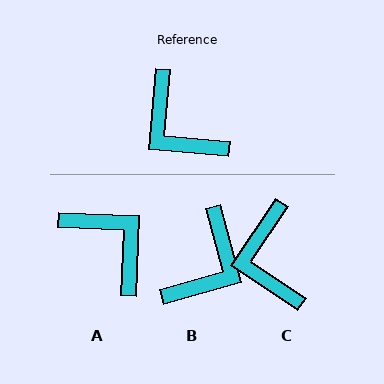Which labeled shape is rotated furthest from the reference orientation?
A, about 177 degrees away.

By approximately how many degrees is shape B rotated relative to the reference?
Approximately 111 degrees counter-clockwise.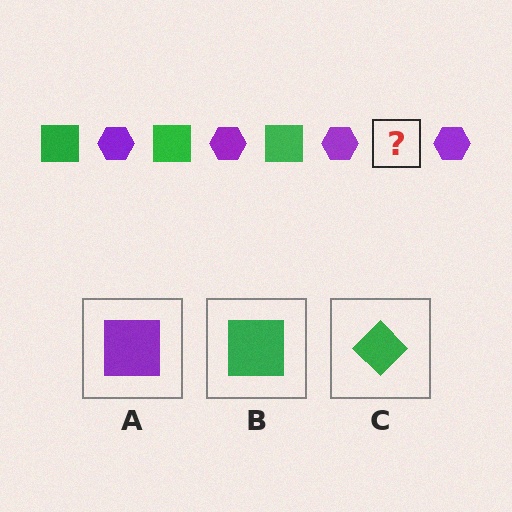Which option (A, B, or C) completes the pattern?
B.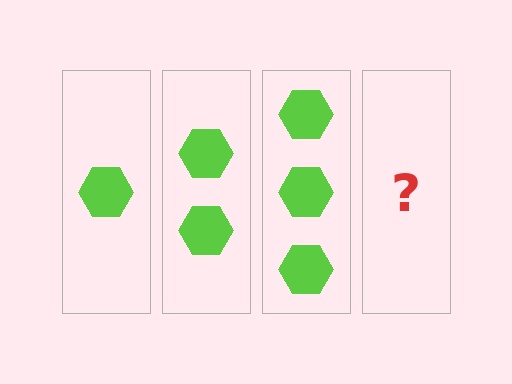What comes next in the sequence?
The next element should be 4 hexagons.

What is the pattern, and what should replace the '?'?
The pattern is that each step adds one more hexagon. The '?' should be 4 hexagons.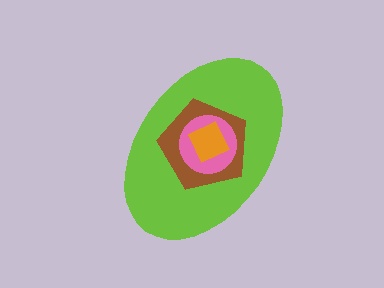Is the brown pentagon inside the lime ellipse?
Yes.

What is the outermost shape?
The lime ellipse.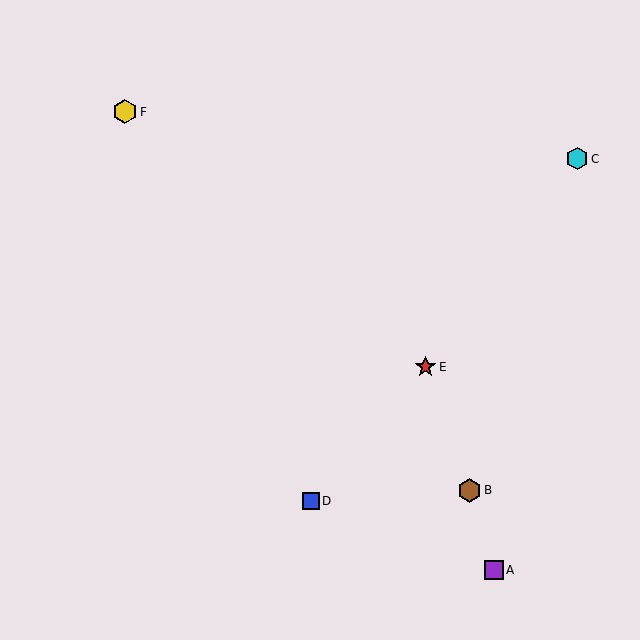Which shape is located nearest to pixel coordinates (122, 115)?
The yellow hexagon (labeled F) at (125, 112) is nearest to that location.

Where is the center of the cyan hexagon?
The center of the cyan hexagon is at (577, 159).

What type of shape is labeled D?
Shape D is a blue square.